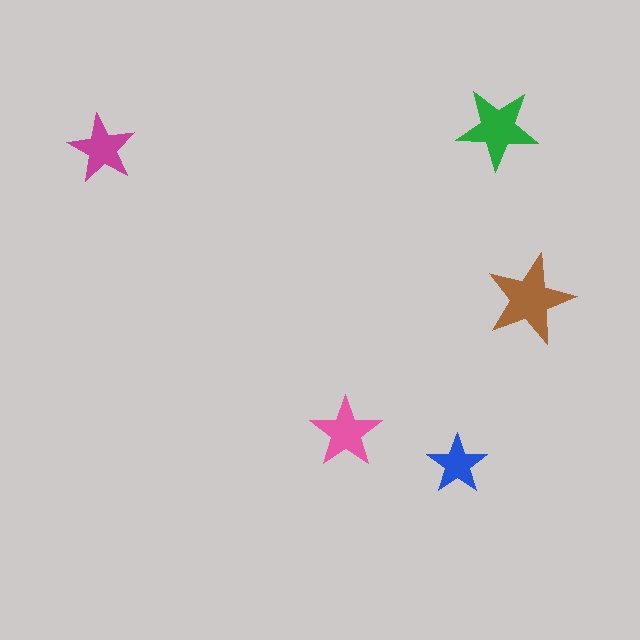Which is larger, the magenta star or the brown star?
The brown one.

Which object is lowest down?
The blue star is bottommost.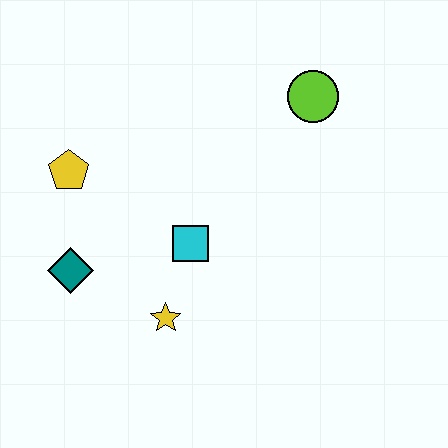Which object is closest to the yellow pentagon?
The teal diamond is closest to the yellow pentagon.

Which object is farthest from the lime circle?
The teal diamond is farthest from the lime circle.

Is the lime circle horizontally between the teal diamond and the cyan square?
No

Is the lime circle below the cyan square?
No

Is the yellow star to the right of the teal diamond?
Yes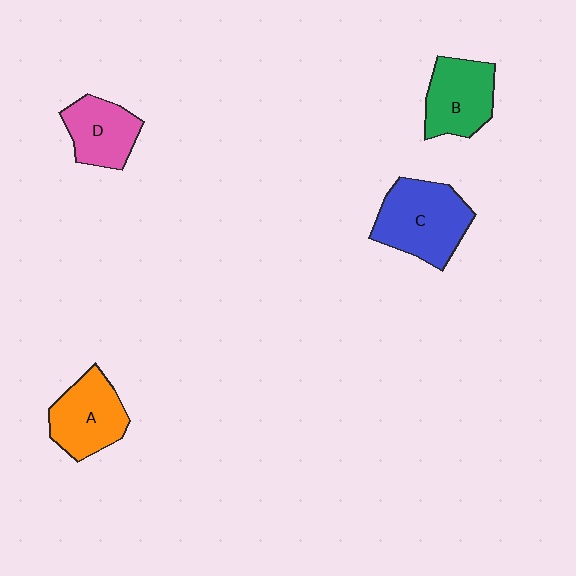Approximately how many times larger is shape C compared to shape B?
Approximately 1.3 times.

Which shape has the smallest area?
Shape D (pink).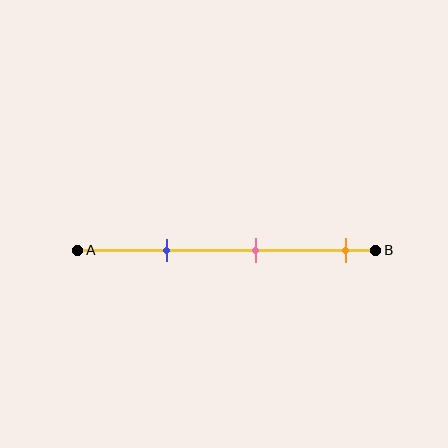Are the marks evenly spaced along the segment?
Yes, the marks are approximately evenly spaced.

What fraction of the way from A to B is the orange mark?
The orange mark is approximately 90% (0.9) of the way from A to B.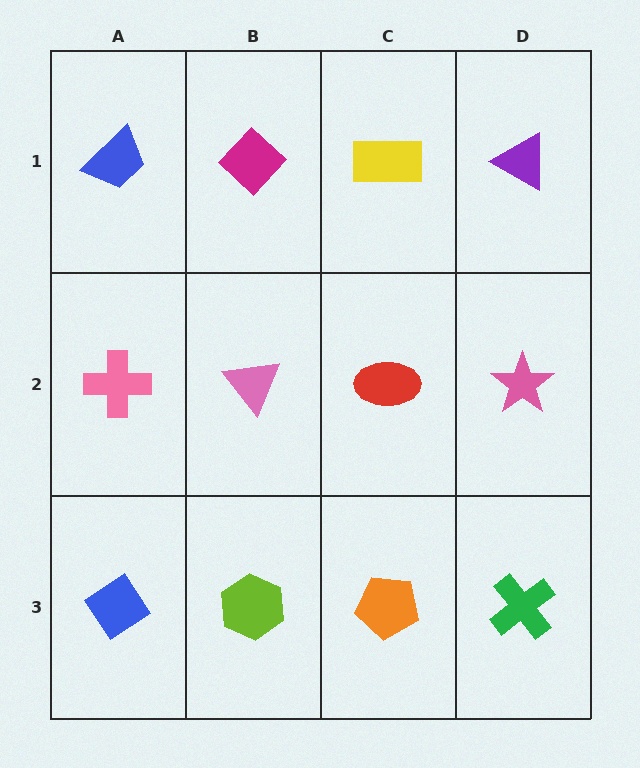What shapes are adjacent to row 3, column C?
A red ellipse (row 2, column C), a lime hexagon (row 3, column B), a green cross (row 3, column D).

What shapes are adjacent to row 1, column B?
A pink triangle (row 2, column B), a blue trapezoid (row 1, column A), a yellow rectangle (row 1, column C).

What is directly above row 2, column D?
A purple triangle.